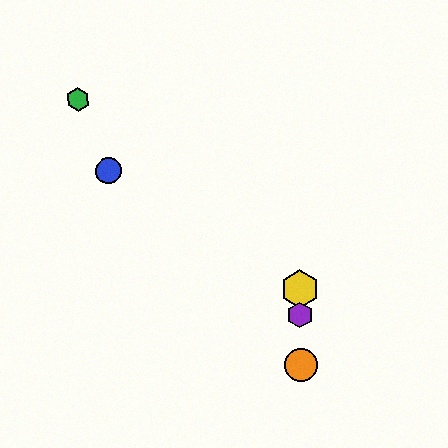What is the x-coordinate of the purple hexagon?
The purple hexagon is at x≈300.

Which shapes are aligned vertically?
The red circle, the yellow hexagon, the purple hexagon, the orange circle are aligned vertically.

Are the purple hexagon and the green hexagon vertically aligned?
No, the purple hexagon is at x≈300 and the green hexagon is at x≈78.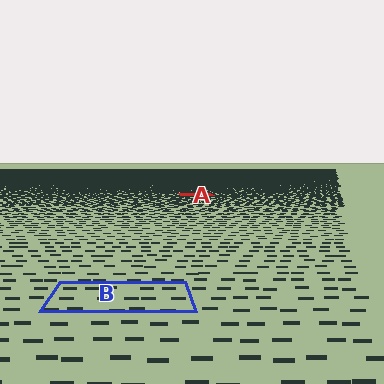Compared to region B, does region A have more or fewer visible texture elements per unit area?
Region A has more texture elements per unit area — they are packed more densely because it is farther away.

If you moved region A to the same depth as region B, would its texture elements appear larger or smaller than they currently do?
They would appear larger. At a closer depth, the same texture elements are projected at a bigger on-screen size.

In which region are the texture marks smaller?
The texture marks are smaller in region A, because it is farther away.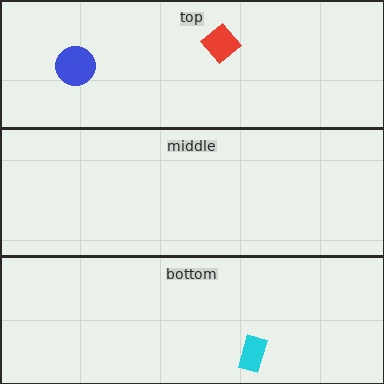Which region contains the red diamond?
The top region.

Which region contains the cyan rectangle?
The bottom region.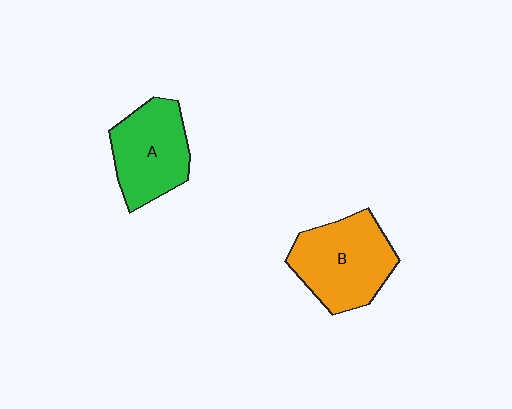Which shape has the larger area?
Shape B (orange).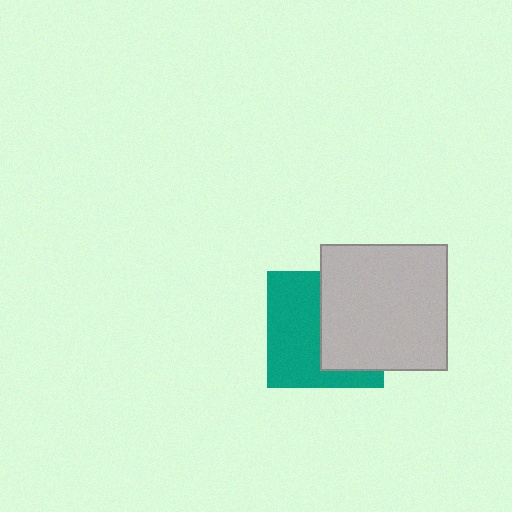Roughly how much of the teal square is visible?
About half of it is visible (roughly 52%).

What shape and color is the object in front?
The object in front is a light gray square.